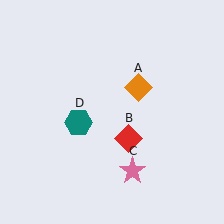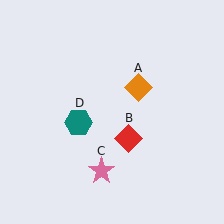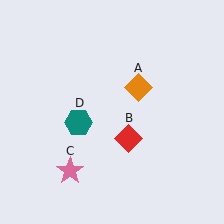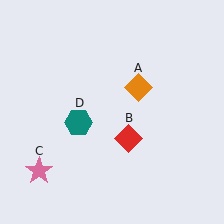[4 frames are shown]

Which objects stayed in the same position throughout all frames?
Orange diamond (object A) and red diamond (object B) and teal hexagon (object D) remained stationary.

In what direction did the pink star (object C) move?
The pink star (object C) moved left.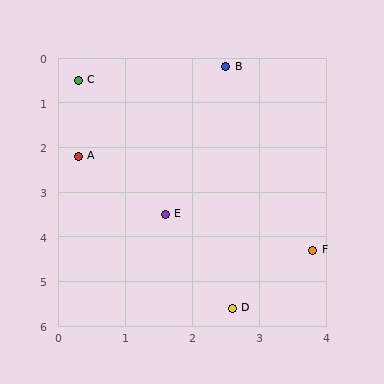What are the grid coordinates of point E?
Point E is at approximately (1.6, 3.5).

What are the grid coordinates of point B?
Point B is at approximately (2.5, 0.2).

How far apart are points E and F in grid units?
Points E and F are about 2.3 grid units apart.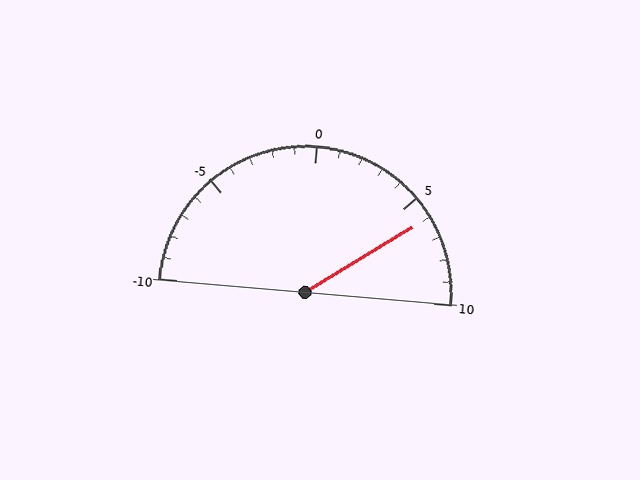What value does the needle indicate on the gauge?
The needle indicates approximately 6.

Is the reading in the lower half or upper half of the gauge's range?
The reading is in the upper half of the range (-10 to 10).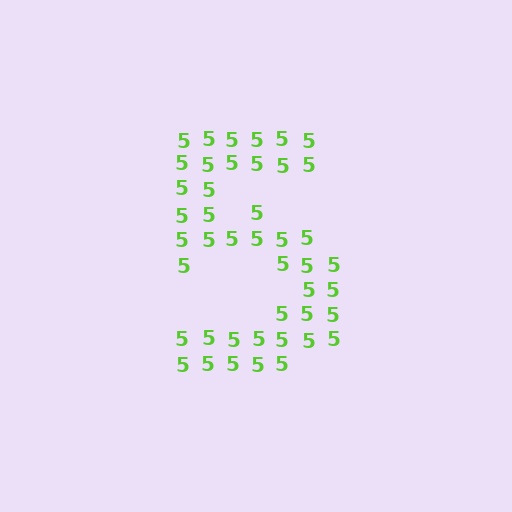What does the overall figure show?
The overall figure shows the digit 5.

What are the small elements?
The small elements are digit 5's.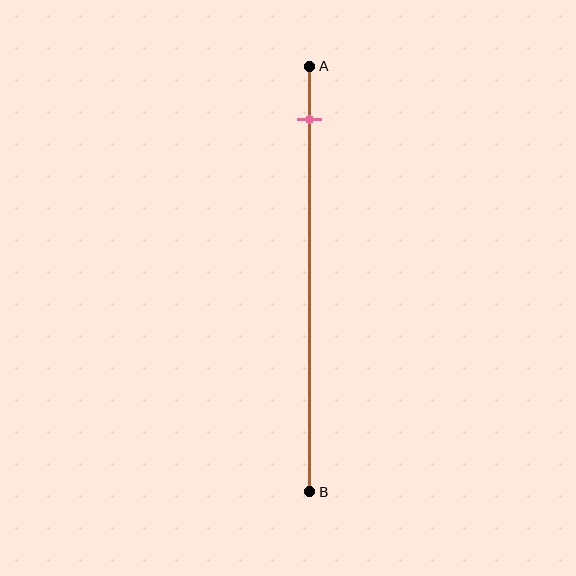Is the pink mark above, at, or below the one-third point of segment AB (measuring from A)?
The pink mark is above the one-third point of segment AB.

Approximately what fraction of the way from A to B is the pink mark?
The pink mark is approximately 15% of the way from A to B.